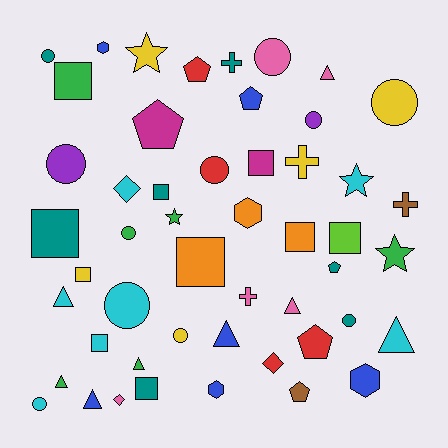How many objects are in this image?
There are 50 objects.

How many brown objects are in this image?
There are 2 brown objects.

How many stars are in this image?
There are 4 stars.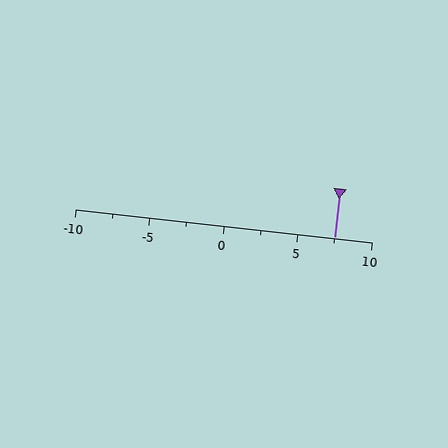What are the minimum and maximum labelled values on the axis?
The axis runs from -10 to 10.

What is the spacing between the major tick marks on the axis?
The major ticks are spaced 5 apart.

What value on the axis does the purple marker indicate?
The marker indicates approximately 7.5.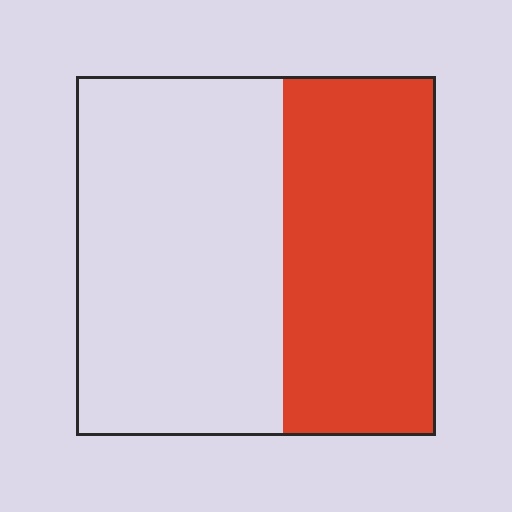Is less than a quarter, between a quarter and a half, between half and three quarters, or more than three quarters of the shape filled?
Between a quarter and a half.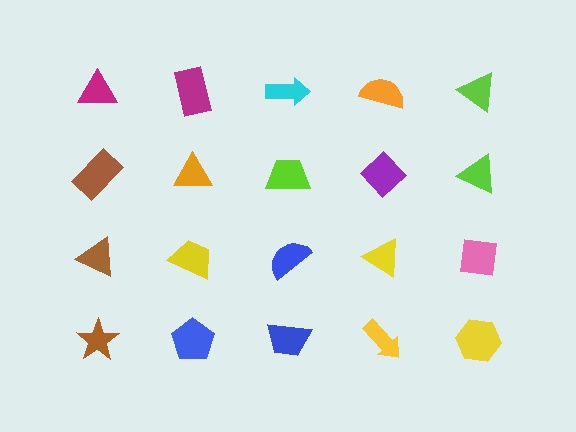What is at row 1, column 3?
A cyan arrow.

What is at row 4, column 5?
A yellow hexagon.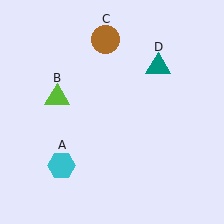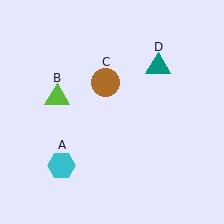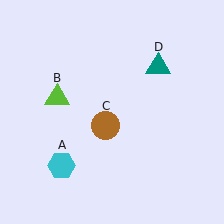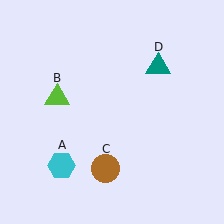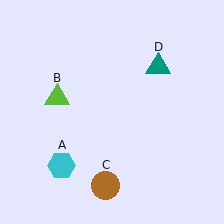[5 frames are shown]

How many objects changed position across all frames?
1 object changed position: brown circle (object C).